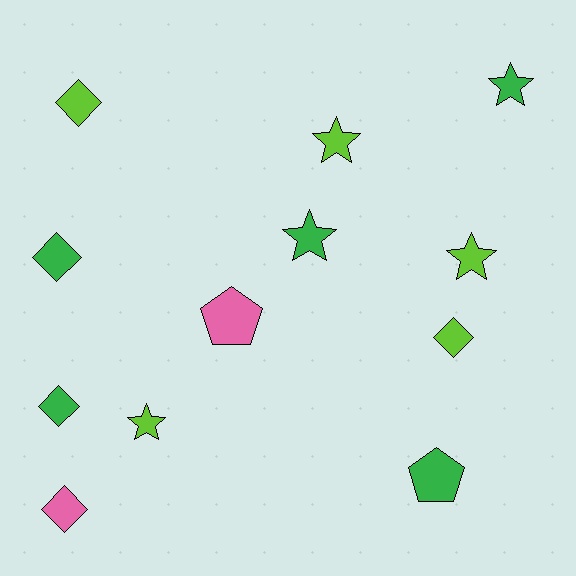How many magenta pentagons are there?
There are no magenta pentagons.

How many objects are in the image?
There are 12 objects.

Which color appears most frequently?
Green, with 5 objects.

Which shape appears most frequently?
Star, with 5 objects.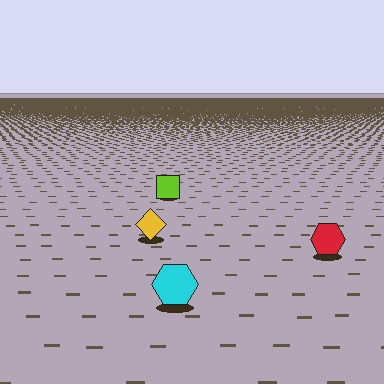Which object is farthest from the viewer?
The lime square is farthest from the viewer. It appears smaller and the ground texture around it is denser.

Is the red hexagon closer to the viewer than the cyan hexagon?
No. The cyan hexagon is closer — you can tell from the texture gradient: the ground texture is coarser near it.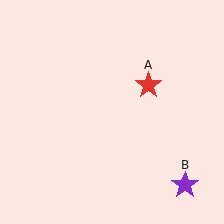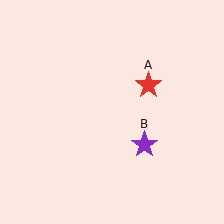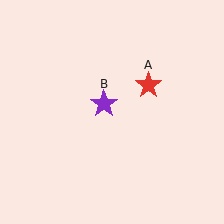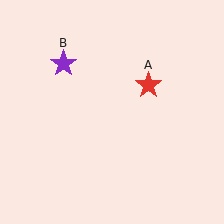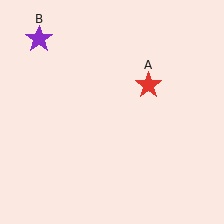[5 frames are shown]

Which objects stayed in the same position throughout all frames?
Red star (object A) remained stationary.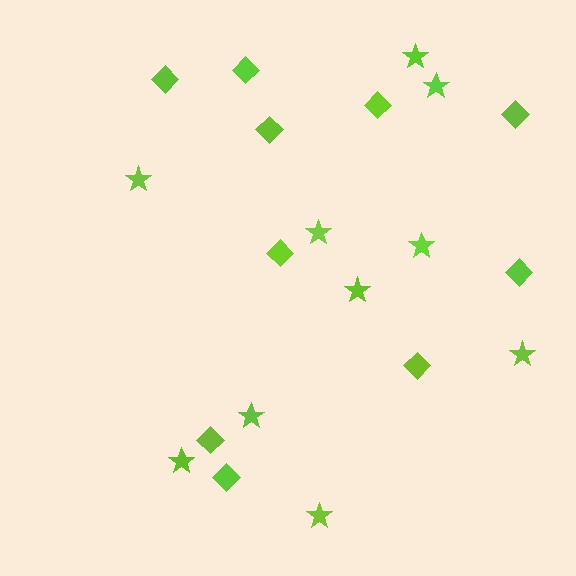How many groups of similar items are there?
There are 2 groups: one group of stars (10) and one group of diamonds (10).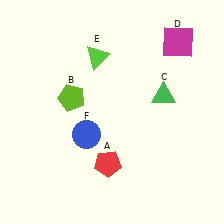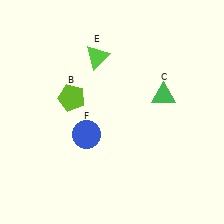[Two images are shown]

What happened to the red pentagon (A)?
The red pentagon (A) was removed in Image 2. It was in the bottom-left area of Image 1.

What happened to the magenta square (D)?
The magenta square (D) was removed in Image 2. It was in the top-right area of Image 1.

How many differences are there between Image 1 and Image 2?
There are 2 differences between the two images.